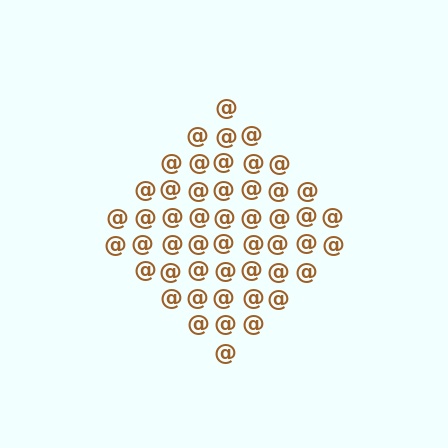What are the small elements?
The small elements are at signs.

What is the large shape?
The large shape is a diamond.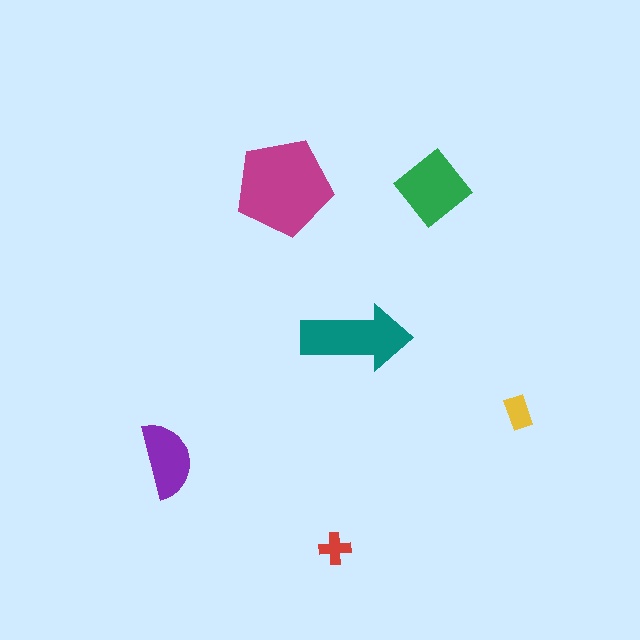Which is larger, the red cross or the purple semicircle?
The purple semicircle.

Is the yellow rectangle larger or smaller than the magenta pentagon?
Smaller.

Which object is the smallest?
The red cross.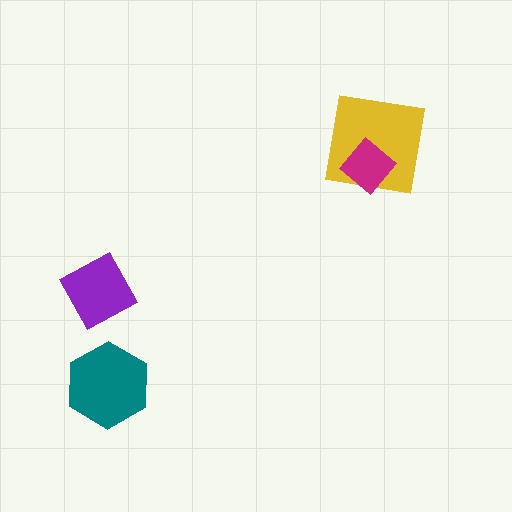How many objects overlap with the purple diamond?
0 objects overlap with the purple diamond.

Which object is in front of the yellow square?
The magenta diamond is in front of the yellow square.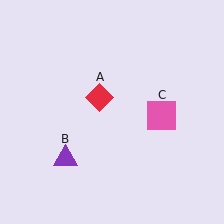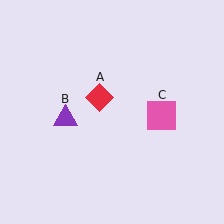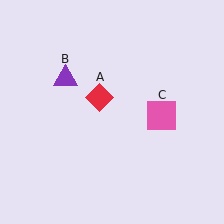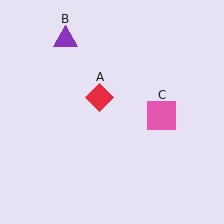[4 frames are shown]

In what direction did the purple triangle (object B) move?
The purple triangle (object B) moved up.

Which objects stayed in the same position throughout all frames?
Red diamond (object A) and pink square (object C) remained stationary.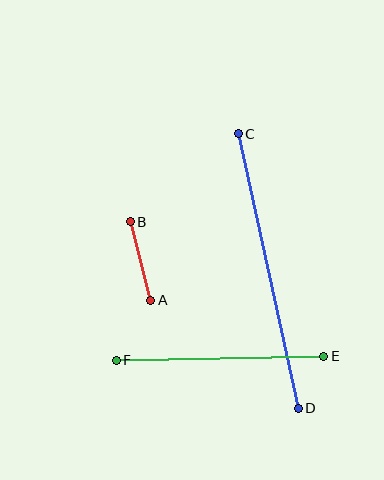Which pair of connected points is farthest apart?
Points C and D are farthest apart.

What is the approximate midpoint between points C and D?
The midpoint is at approximately (268, 271) pixels.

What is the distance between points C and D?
The distance is approximately 281 pixels.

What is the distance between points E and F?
The distance is approximately 208 pixels.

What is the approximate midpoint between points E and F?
The midpoint is at approximately (220, 358) pixels.